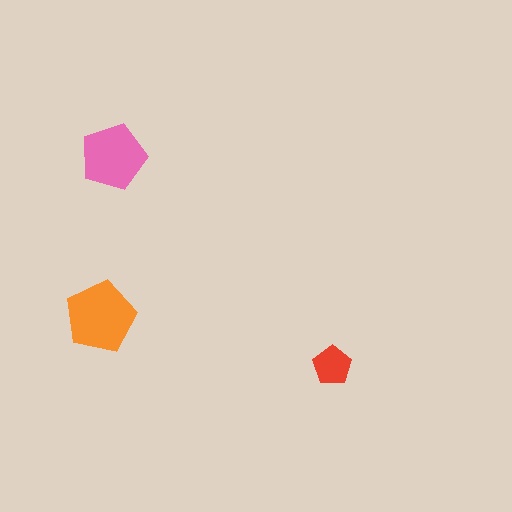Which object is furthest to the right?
The red pentagon is rightmost.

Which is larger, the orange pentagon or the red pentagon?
The orange one.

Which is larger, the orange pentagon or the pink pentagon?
The orange one.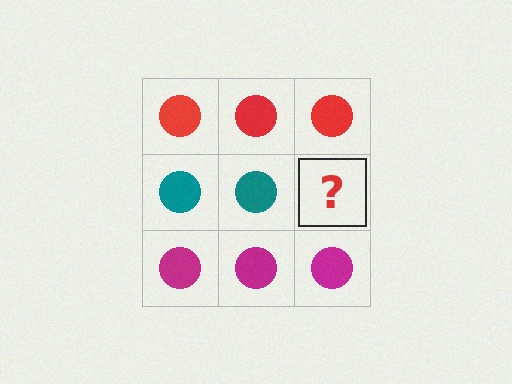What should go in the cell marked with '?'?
The missing cell should contain a teal circle.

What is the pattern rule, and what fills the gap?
The rule is that each row has a consistent color. The gap should be filled with a teal circle.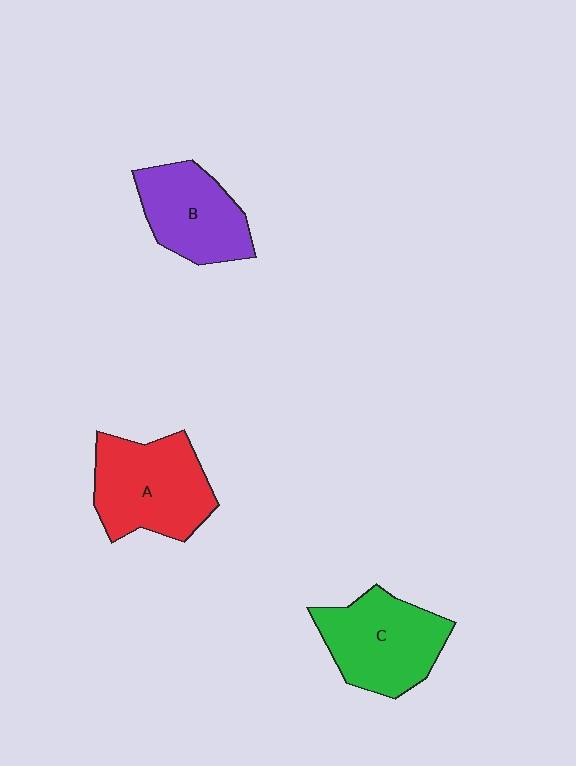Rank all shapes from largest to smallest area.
From largest to smallest: A (red), C (green), B (purple).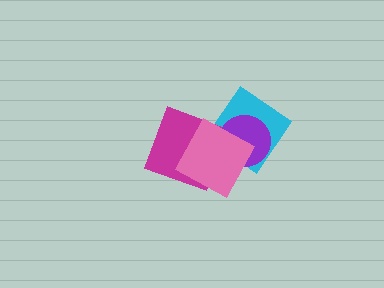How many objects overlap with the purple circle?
3 objects overlap with the purple circle.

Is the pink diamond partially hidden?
No, no other shape covers it.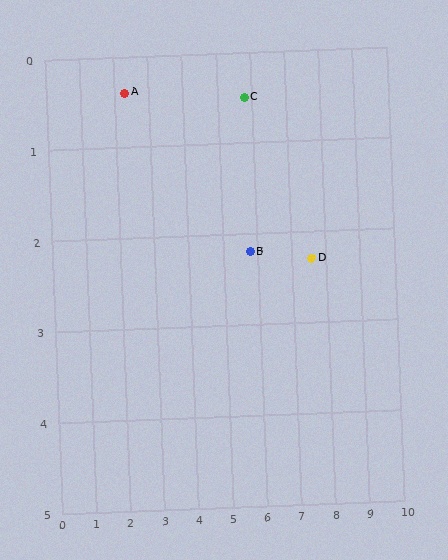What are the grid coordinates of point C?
Point C is at approximately (5.8, 0.5).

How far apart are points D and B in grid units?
Points D and B are about 1.8 grid units apart.